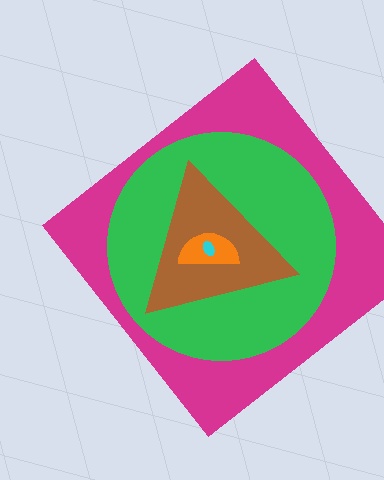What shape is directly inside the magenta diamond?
The green circle.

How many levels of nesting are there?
5.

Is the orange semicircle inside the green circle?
Yes.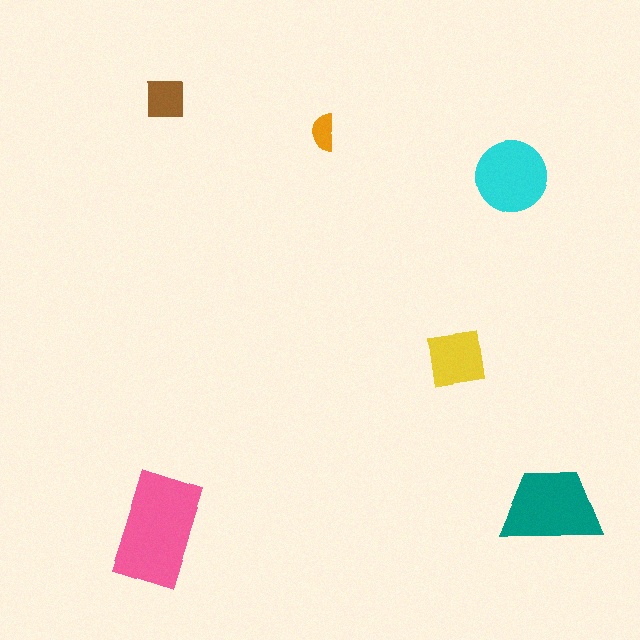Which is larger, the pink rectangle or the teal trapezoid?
The pink rectangle.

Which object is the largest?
The pink rectangle.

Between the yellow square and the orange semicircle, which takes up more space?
The yellow square.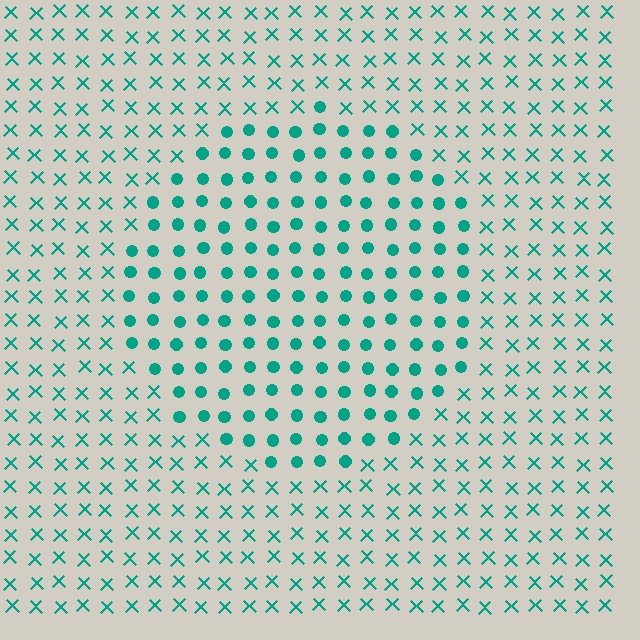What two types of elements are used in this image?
The image uses circles inside the circle region and X marks outside it.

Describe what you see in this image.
The image is filled with small teal elements arranged in a uniform grid. A circle-shaped region contains circles, while the surrounding area contains X marks. The boundary is defined purely by the change in element shape.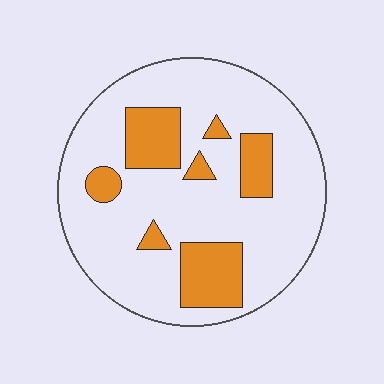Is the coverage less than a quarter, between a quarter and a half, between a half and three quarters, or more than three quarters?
Less than a quarter.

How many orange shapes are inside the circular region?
7.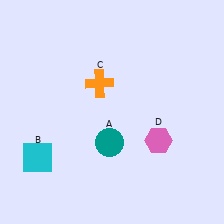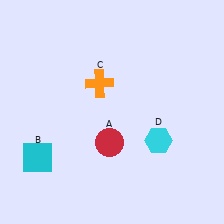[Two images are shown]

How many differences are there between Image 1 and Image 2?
There are 2 differences between the two images.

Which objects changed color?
A changed from teal to red. D changed from pink to cyan.